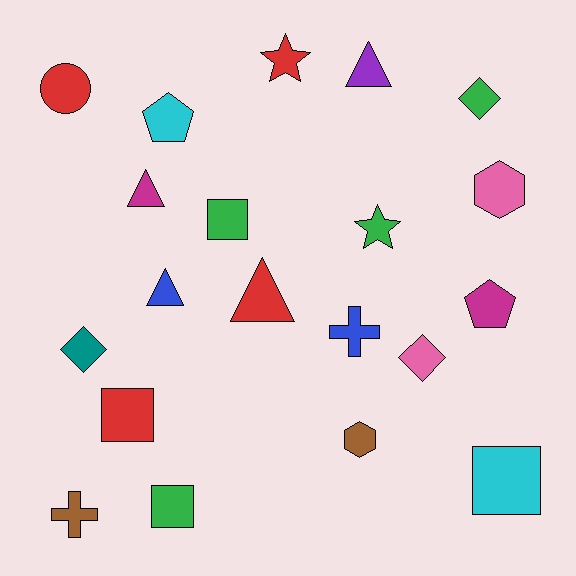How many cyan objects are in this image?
There are 2 cyan objects.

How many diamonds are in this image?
There are 3 diamonds.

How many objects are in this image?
There are 20 objects.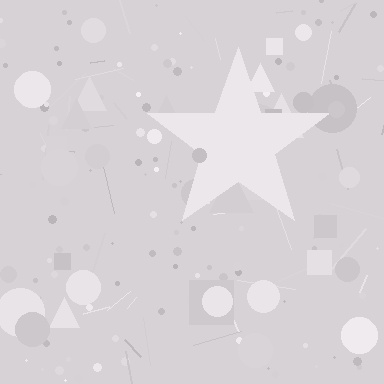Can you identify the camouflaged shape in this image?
The camouflaged shape is a star.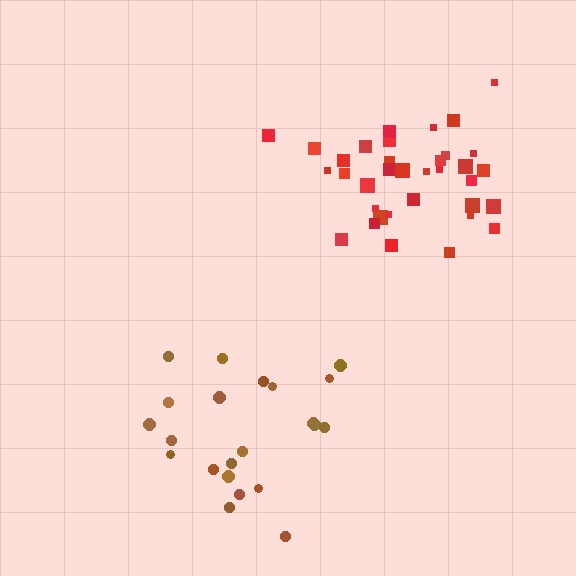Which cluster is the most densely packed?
Red.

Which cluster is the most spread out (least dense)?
Brown.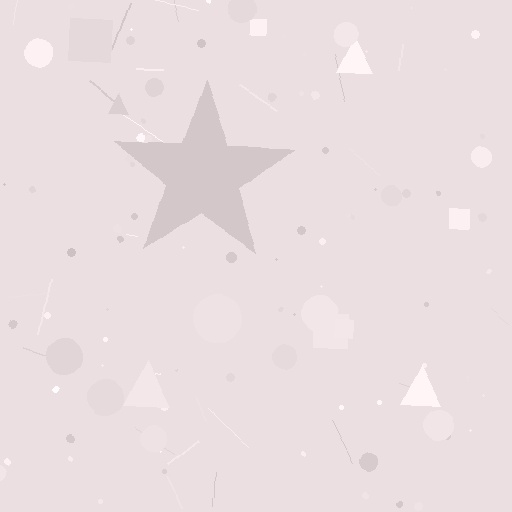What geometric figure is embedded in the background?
A star is embedded in the background.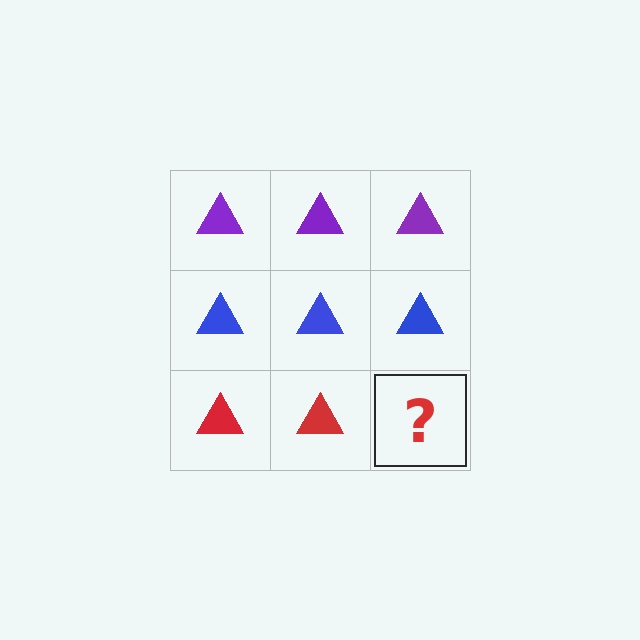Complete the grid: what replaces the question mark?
The question mark should be replaced with a red triangle.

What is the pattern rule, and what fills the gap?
The rule is that each row has a consistent color. The gap should be filled with a red triangle.